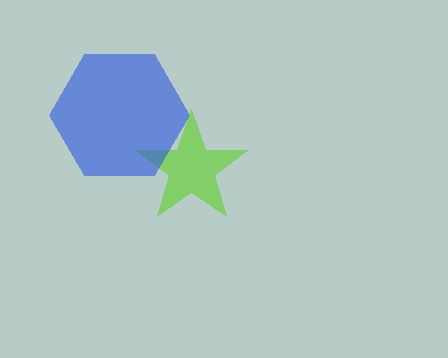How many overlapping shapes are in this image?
There are 2 overlapping shapes in the image.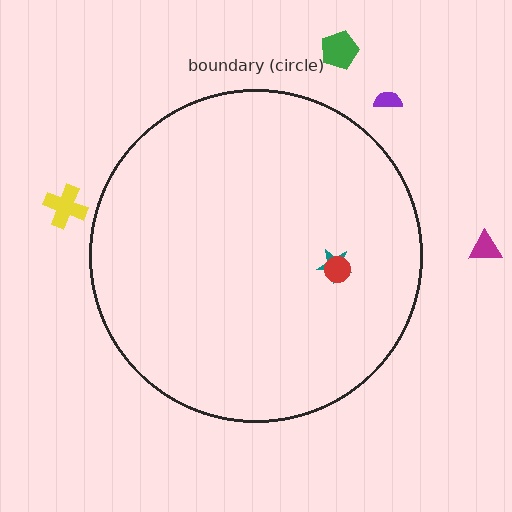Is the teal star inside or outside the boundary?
Inside.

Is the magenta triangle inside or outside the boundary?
Outside.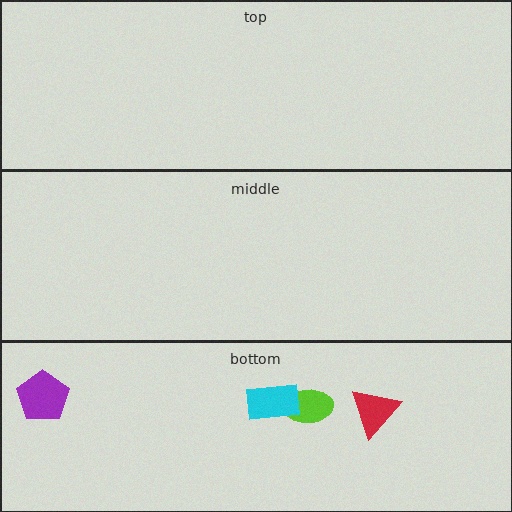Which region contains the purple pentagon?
The bottom region.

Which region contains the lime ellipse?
The bottom region.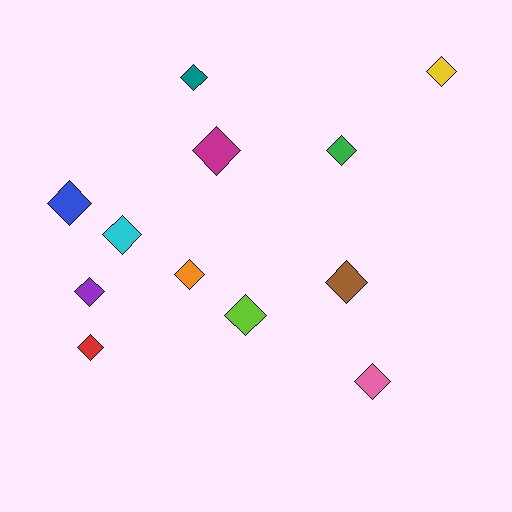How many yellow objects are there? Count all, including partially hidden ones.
There is 1 yellow object.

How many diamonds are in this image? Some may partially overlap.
There are 12 diamonds.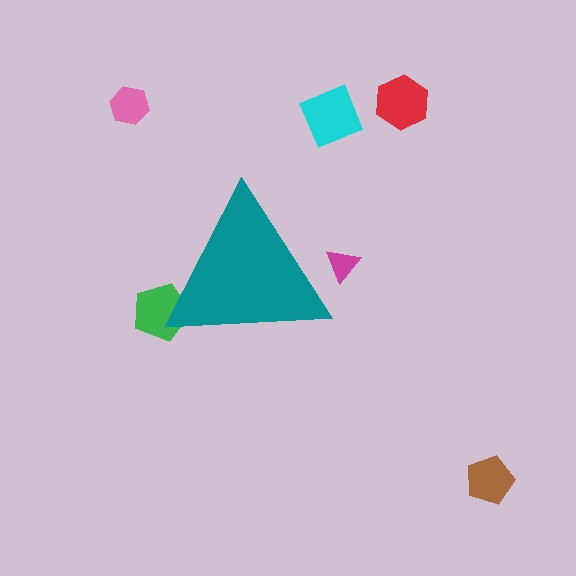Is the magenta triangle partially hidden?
Yes, the magenta triangle is partially hidden behind the teal triangle.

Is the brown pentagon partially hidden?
No, the brown pentagon is fully visible.